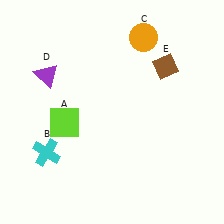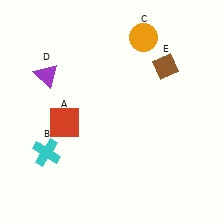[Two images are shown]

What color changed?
The square (A) changed from lime in Image 1 to red in Image 2.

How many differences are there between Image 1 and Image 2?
There is 1 difference between the two images.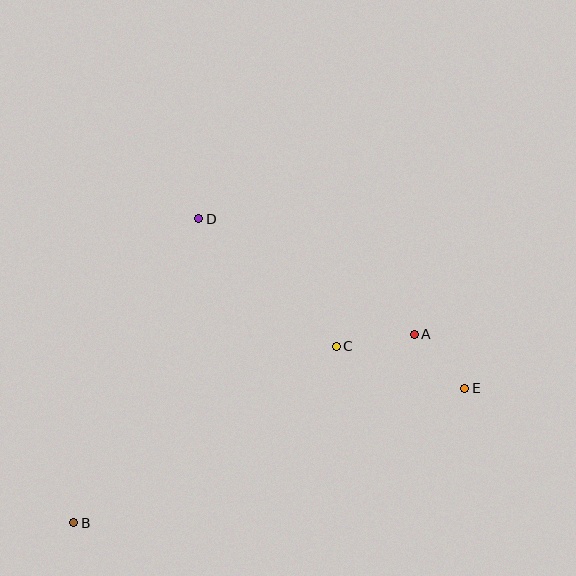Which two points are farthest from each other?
Points B and E are farthest from each other.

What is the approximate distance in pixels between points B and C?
The distance between B and C is approximately 317 pixels.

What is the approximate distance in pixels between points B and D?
The distance between B and D is approximately 329 pixels.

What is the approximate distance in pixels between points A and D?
The distance between A and D is approximately 244 pixels.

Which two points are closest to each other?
Points A and E are closest to each other.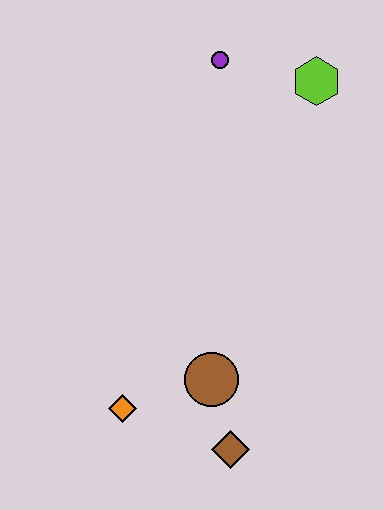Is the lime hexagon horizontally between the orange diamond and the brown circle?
No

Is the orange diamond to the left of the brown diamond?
Yes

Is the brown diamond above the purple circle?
No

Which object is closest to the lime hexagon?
The purple circle is closest to the lime hexagon.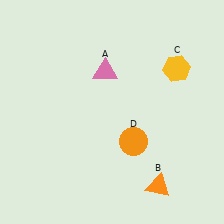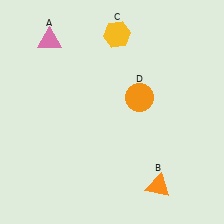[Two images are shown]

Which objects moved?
The objects that moved are: the pink triangle (A), the yellow hexagon (C), the orange circle (D).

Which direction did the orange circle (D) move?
The orange circle (D) moved up.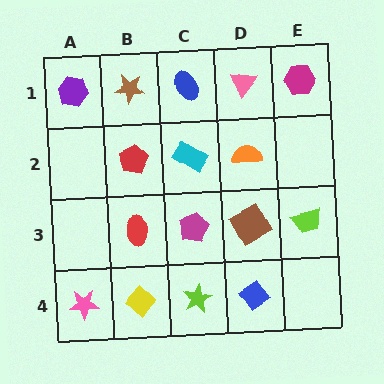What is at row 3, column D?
A brown square.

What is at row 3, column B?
A red ellipse.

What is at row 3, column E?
A lime trapezoid.